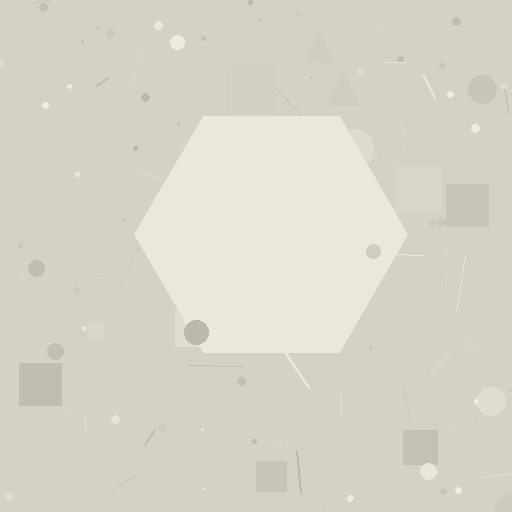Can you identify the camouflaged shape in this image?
The camouflaged shape is a hexagon.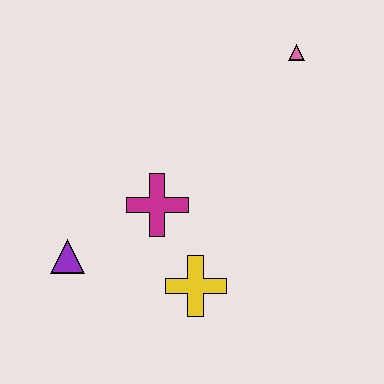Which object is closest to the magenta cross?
The yellow cross is closest to the magenta cross.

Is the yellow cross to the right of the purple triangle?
Yes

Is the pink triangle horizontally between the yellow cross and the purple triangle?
No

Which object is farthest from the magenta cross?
The pink triangle is farthest from the magenta cross.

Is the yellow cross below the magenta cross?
Yes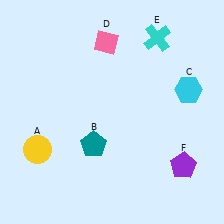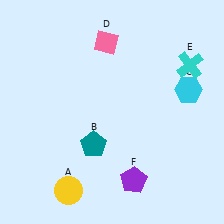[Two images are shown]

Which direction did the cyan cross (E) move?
The cyan cross (E) moved right.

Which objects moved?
The objects that moved are: the yellow circle (A), the cyan cross (E), the purple pentagon (F).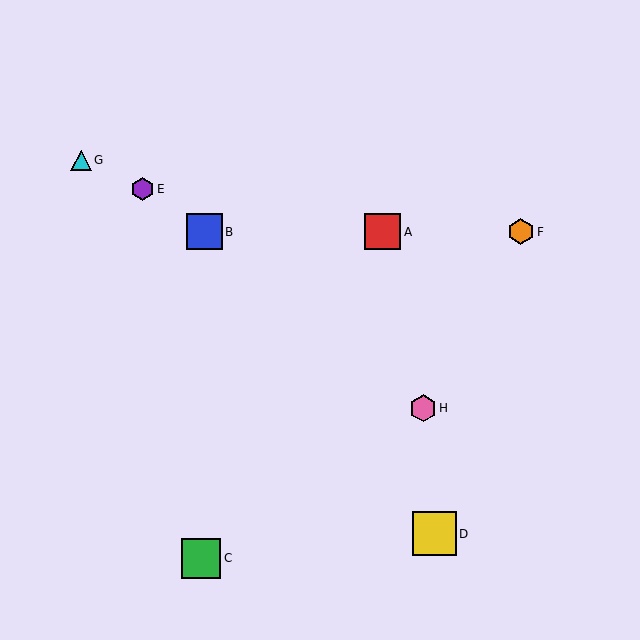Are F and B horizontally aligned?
Yes, both are at y≈232.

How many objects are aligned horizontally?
3 objects (A, B, F) are aligned horizontally.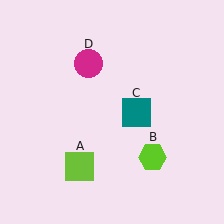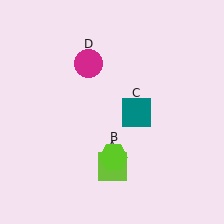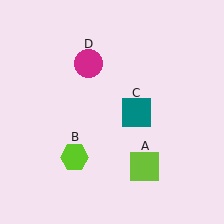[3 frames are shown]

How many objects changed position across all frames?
2 objects changed position: lime square (object A), lime hexagon (object B).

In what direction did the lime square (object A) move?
The lime square (object A) moved right.